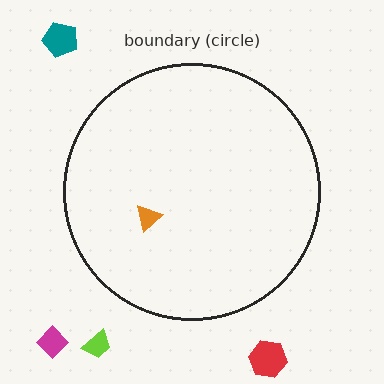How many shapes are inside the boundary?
1 inside, 4 outside.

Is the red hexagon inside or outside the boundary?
Outside.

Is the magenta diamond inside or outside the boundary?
Outside.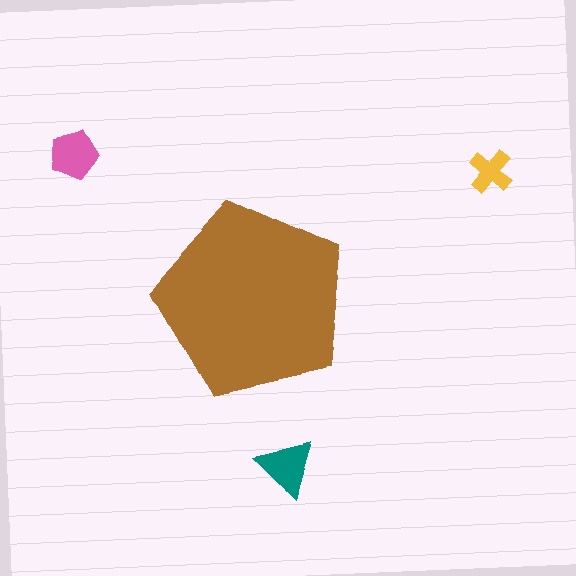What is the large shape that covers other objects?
A brown pentagon.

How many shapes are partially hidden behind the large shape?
0 shapes are partially hidden.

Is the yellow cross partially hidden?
No, the yellow cross is fully visible.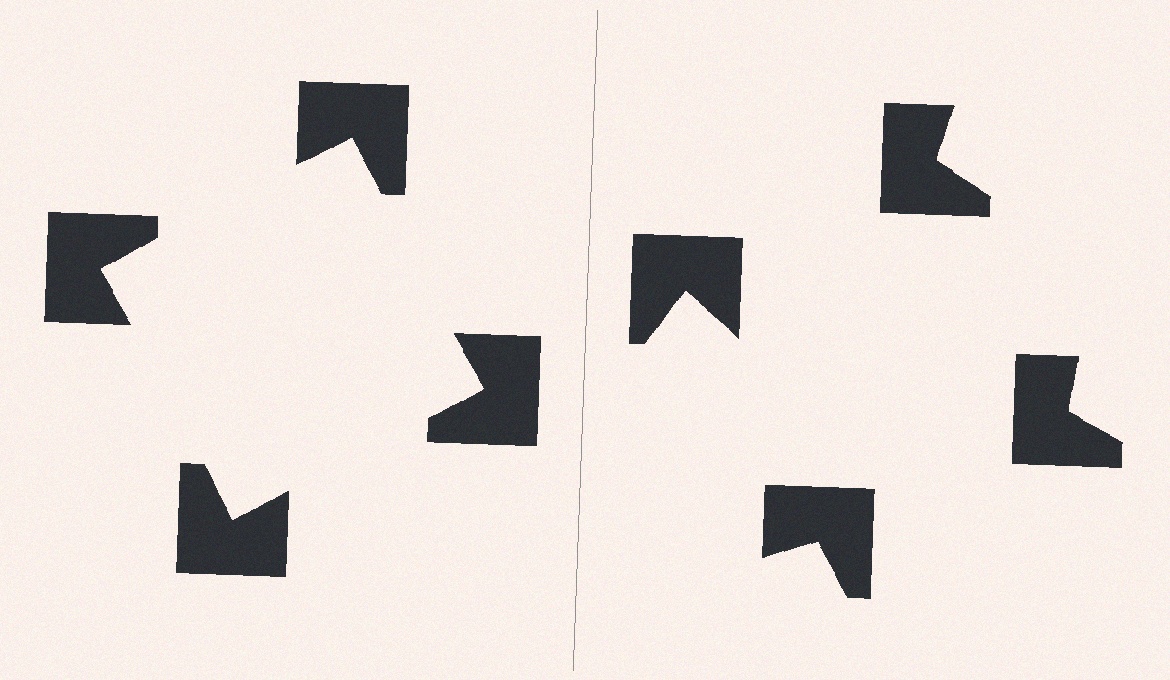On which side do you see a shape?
An illusory square appears on the left side. On the right side the wedge cuts are rotated, so no coherent shape forms.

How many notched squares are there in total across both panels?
8 — 4 on each side.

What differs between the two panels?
The notched squares are positioned identically on both sides; only the wedge orientations differ. On the left they align to a square; on the right they are misaligned.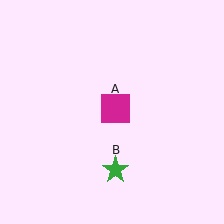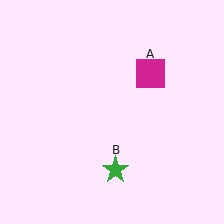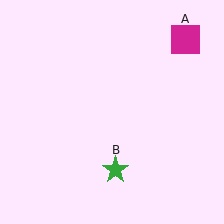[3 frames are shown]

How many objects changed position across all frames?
1 object changed position: magenta square (object A).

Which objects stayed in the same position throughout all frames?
Green star (object B) remained stationary.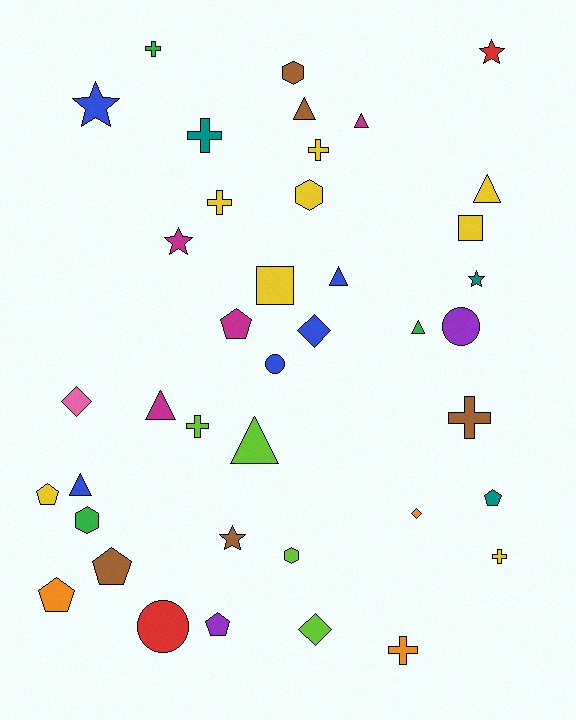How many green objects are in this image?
There are 3 green objects.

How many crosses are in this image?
There are 8 crosses.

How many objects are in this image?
There are 40 objects.